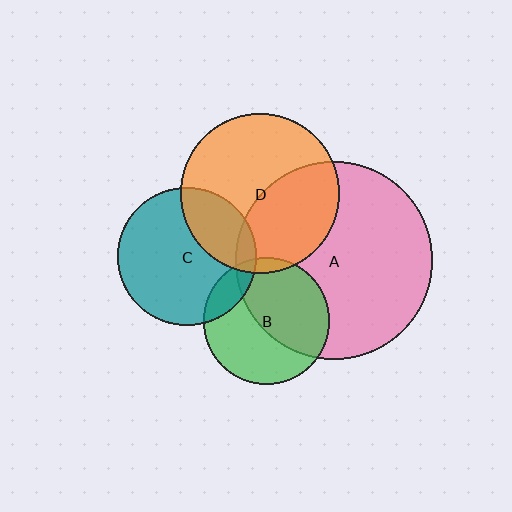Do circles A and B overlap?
Yes.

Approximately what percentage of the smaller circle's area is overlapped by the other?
Approximately 50%.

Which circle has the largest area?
Circle A (pink).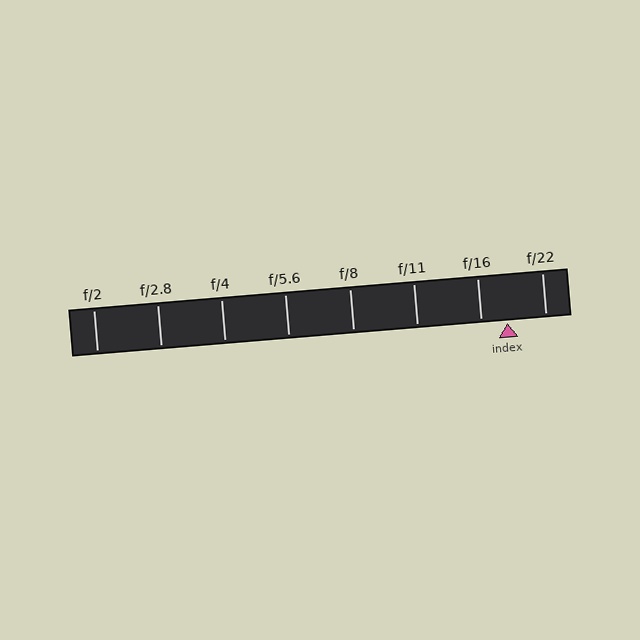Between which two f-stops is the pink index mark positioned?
The index mark is between f/16 and f/22.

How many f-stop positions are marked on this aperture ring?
There are 8 f-stop positions marked.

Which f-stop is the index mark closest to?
The index mark is closest to f/16.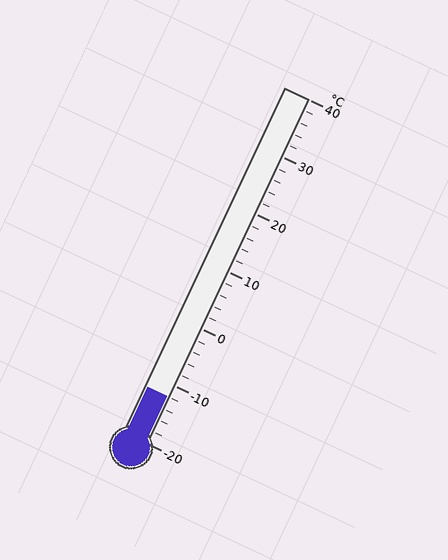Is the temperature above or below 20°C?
The temperature is below 20°C.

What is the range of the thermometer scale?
The thermometer scale ranges from -20°C to 40°C.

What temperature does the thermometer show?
The thermometer shows approximately -12°C.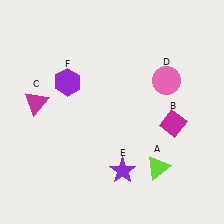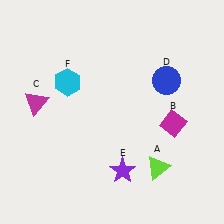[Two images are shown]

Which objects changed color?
D changed from pink to blue. F changed from purple to cyan.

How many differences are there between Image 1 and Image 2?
There are 2 differences between the two images.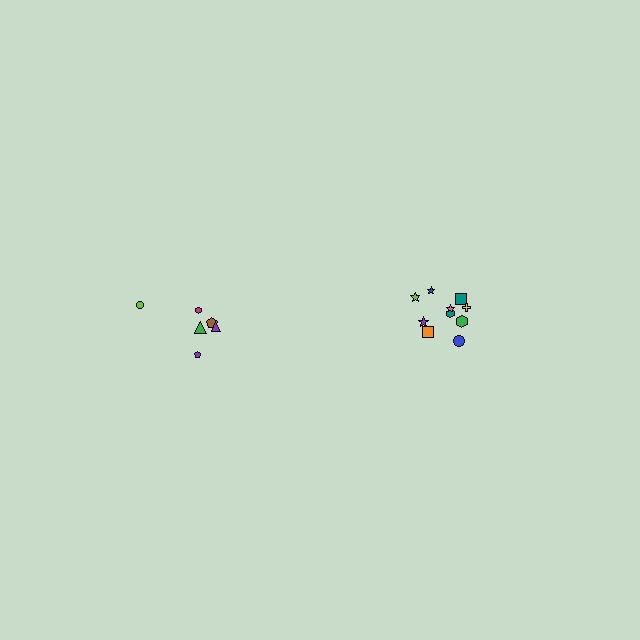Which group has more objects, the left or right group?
The right group.